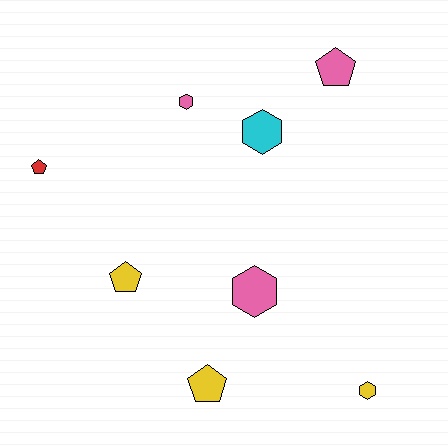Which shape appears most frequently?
Pentagon, with 4 objects.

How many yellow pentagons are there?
There are 2 yellow pentagons.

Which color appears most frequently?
Pink, with 3 objects.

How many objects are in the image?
There are 8 objects.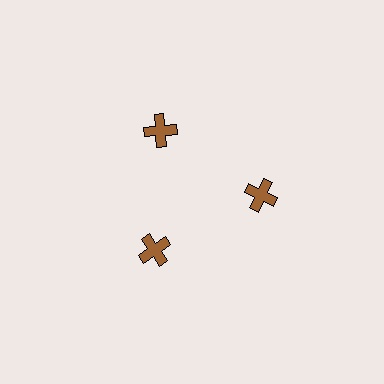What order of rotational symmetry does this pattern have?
This pattern has 3-fold rotational symmetry.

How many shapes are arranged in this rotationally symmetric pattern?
There are 3 shapes, arranged in 3 groups of 1.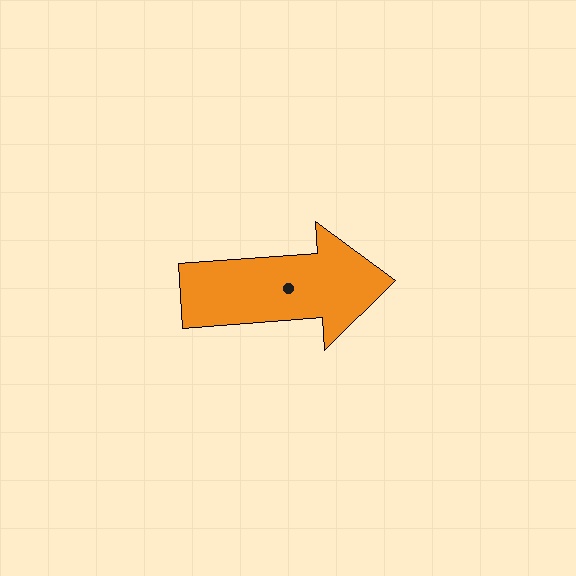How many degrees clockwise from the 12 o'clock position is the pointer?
Approximately 86 degrees.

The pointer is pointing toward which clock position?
Roughly 3 o'clock.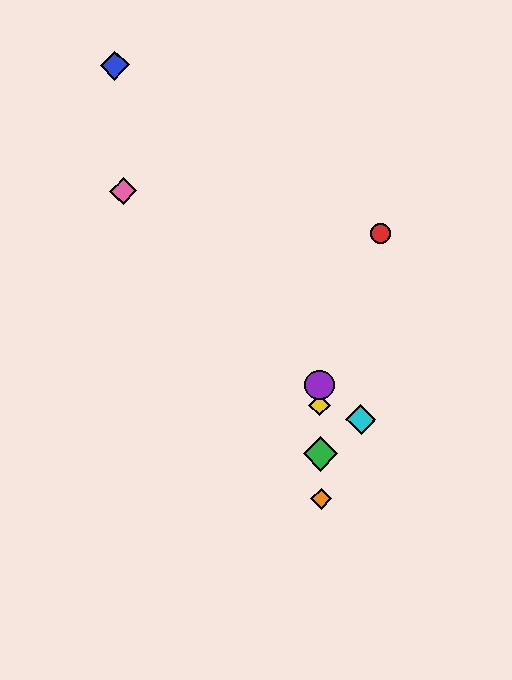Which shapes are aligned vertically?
The green diamond, the yellow diamond, the purple circle, the orange diamond are aligned vertically.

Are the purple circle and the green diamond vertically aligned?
Yes, both are at x≈319.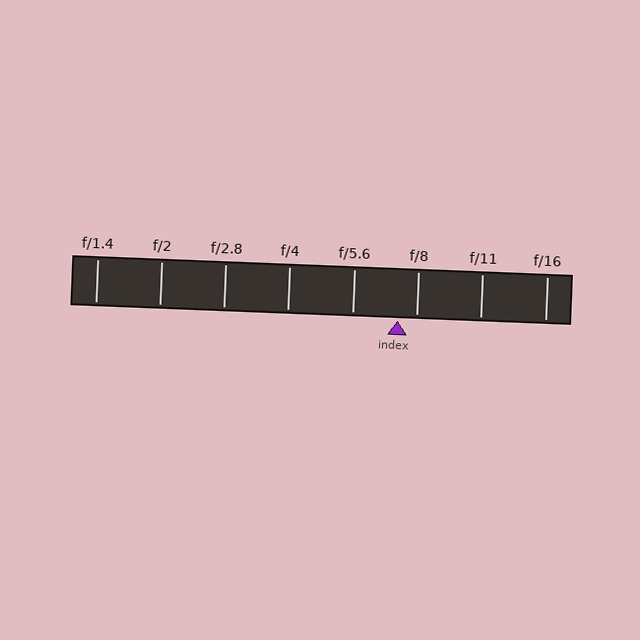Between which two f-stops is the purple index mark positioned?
The index mark is between f/5.6 and f/8.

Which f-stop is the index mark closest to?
The index mark is closest to f/8.